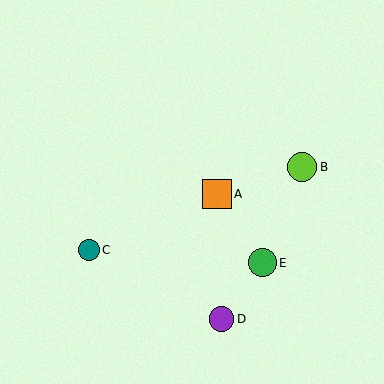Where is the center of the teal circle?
The center of the teal circle is at (89, 250).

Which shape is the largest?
The lime circle (labeled B) is the largest.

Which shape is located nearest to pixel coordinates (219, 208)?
The orange square (labeled A) at (217, 194) is nearest to that location.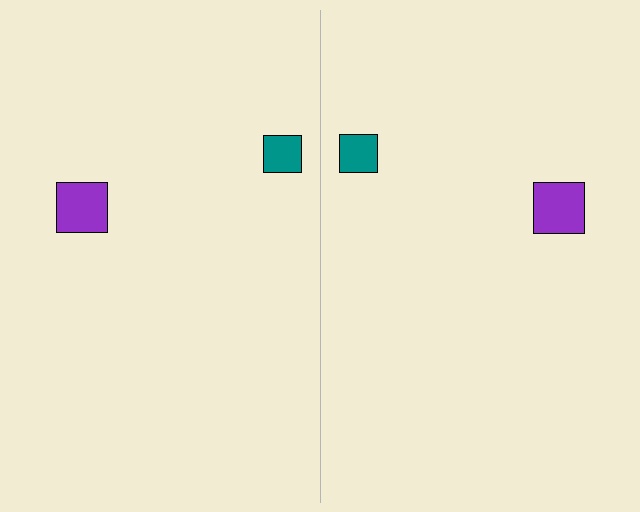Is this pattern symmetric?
Yes, this pattern has bilateral (reflection) symmetry.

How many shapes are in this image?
There are 4 shapes in this image.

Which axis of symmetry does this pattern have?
The pattern has a vertical axis of symmetry running through the center of the image.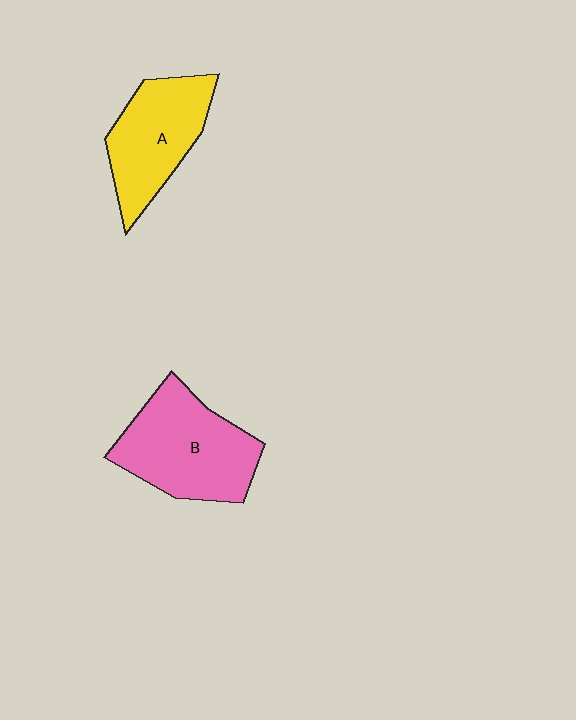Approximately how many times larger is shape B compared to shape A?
Approximately 1.2 times.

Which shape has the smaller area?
Shape A (yellow).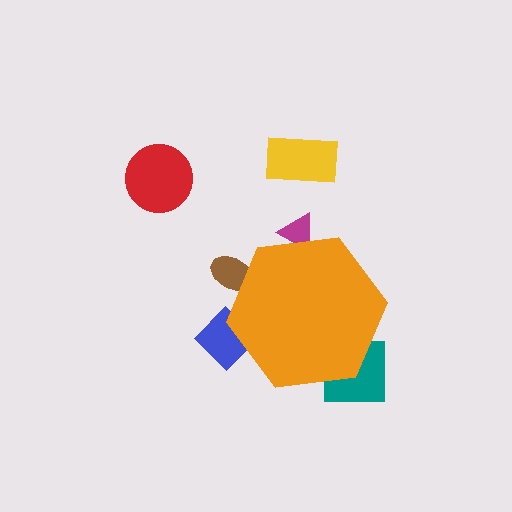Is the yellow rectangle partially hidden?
No, the yellow rectangle is fully visible.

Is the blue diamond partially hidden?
Yes, the blue diamond is partially hidden behind the orange hexagon.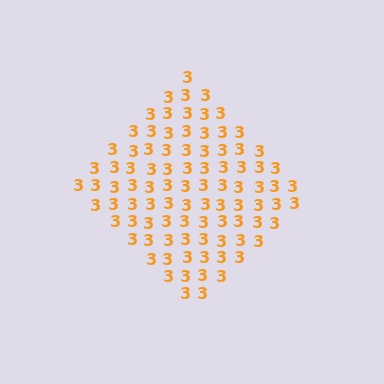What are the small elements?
The small elements are digit 3's.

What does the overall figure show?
The overall figure shows a diamond.